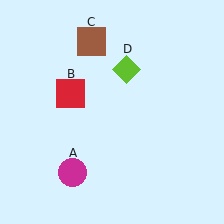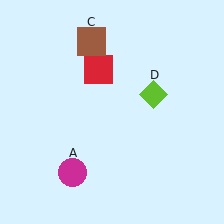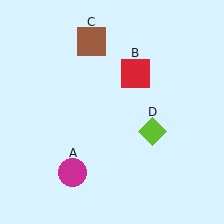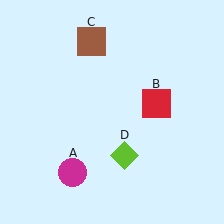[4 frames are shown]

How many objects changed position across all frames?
2 objects changed position: red square (object B), lime diamond (object D).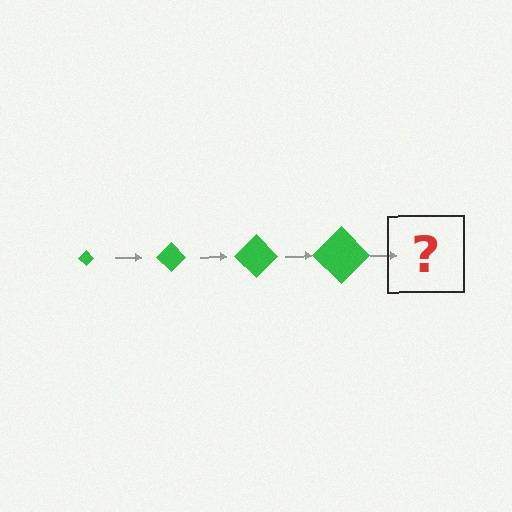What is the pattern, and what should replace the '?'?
The pattern is that the diamond gets progressively larger each step. The '?' should be a green diamond, larger than the previous one.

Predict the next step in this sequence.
The next step is a green diamond, larger than the previous one.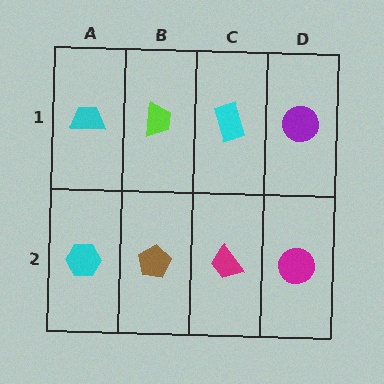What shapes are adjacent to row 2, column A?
A cyan trapezoid (row 1, column A), a brown pentagon (row 2, column B).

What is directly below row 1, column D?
A magenta circle.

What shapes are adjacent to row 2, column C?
A cyan rectangle (row 1, column C), a brown pentagon (row 2, column B), a magenta circle (row 2, column D).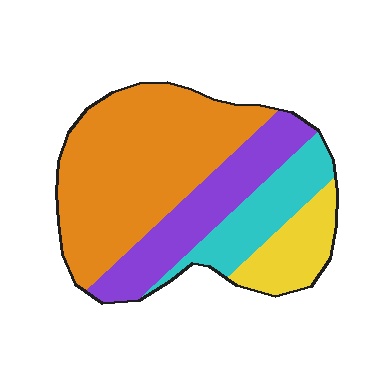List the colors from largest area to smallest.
From largest to smallest: orange, purple, cyan, yellow.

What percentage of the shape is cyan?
Cyan covers around 15% of the shape.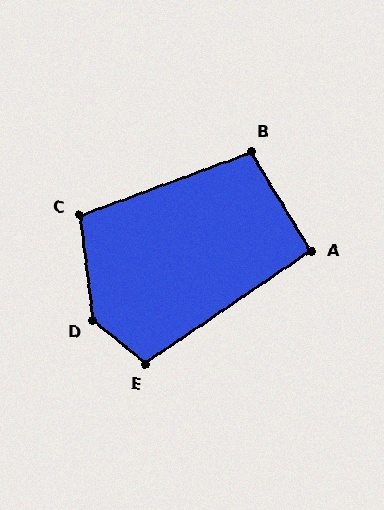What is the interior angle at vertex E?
Approximately 106 degrees (obtuse).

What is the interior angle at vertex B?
Approximately 101 degrees (obtuse).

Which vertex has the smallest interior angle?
A, at approximately 93 degrees.